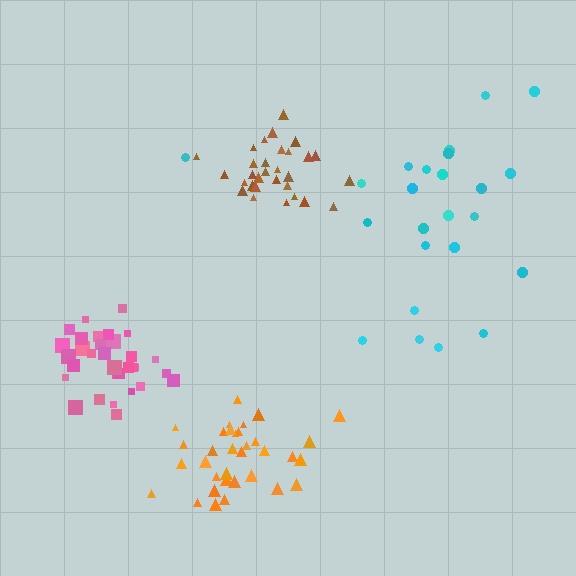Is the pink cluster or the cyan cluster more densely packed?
Pink.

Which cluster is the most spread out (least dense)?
Cyan.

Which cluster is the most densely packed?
Brown.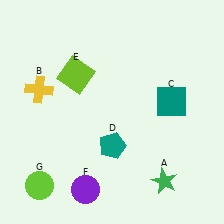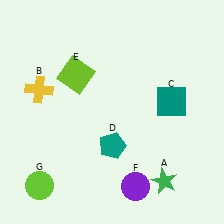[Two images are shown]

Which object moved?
The purple circle (F) moved right.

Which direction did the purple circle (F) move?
The purple circle (F) moved right.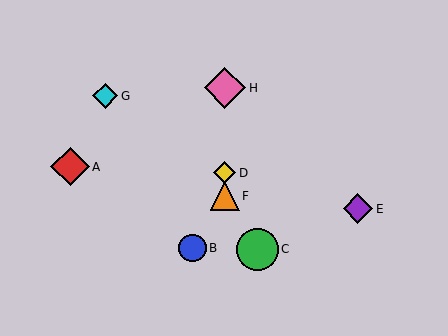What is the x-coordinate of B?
Object B is at x≈192.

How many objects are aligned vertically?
3 objects (D, F, H) are aligned vertically.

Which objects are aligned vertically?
Objects D, F, H are aligned vertically.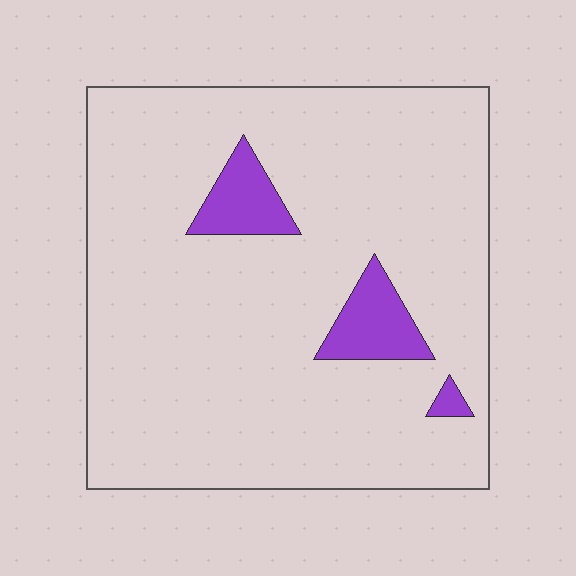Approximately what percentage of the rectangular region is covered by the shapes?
Approximately 10%.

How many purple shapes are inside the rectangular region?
3.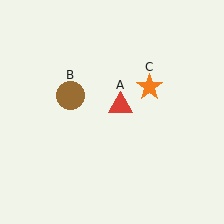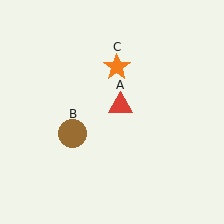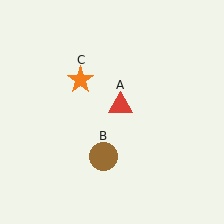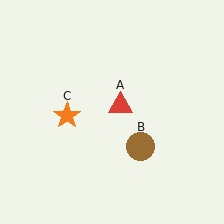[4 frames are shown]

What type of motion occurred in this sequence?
The brown circle (object B), orange star (object C) rotated counterclockwise around the center of the scene.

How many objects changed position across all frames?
2 objects changed position: brown circle (object B), orange star (object C).